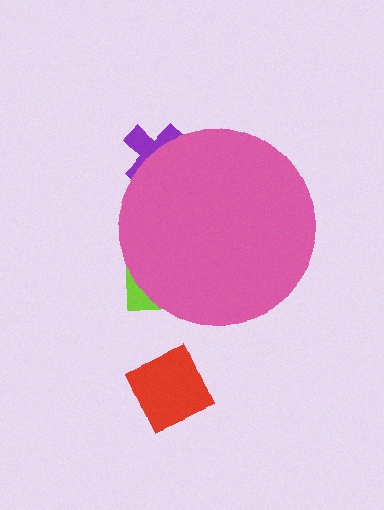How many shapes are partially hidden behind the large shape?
2 shapes are partially hidden.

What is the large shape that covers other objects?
A pink circle.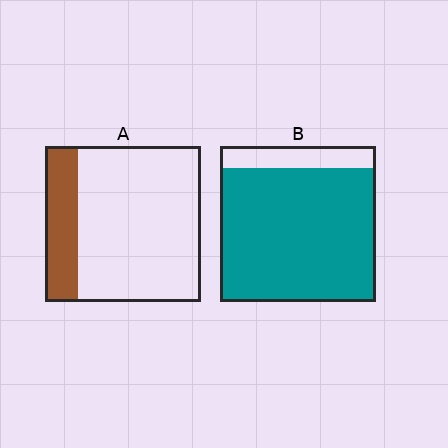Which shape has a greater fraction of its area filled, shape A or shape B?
Shape B.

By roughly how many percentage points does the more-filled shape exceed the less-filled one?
By roughly 65 percentage points (B over A).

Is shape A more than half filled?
No.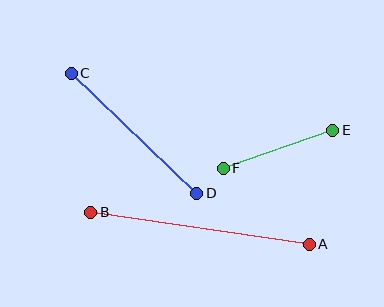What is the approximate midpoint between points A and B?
The midpoint is at approximately (200, 228) pixels.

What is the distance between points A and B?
The distance is approximately 221 pixels.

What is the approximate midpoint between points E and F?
The midpoint is at approximately (278, 149) pixels.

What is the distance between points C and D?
The distance is approximately 174 pixels.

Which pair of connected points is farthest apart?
Points A and B are farthest apart.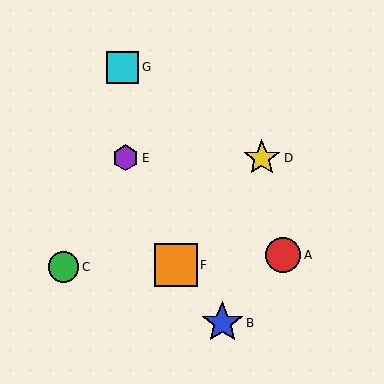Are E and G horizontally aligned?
No, E is at y≈158 and G is at y≈67.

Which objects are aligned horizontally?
Objects D, E are aligned horizontally.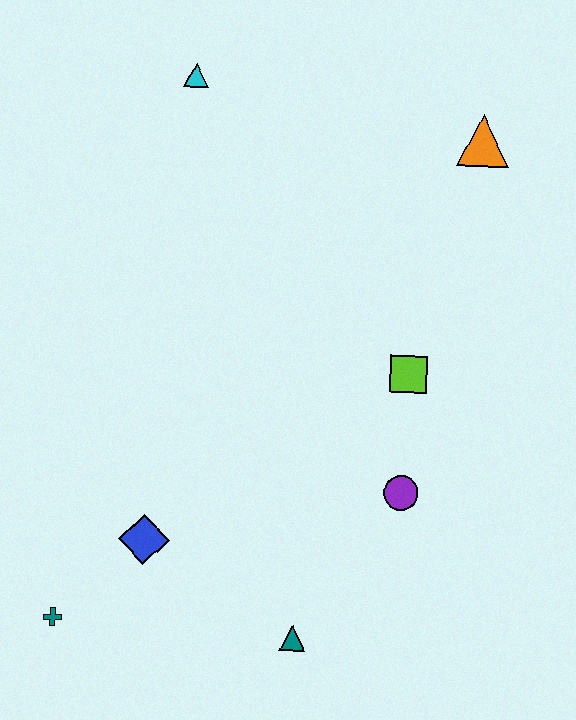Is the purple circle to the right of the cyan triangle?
Yes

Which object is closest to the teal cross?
The blue diamond is closest to the teal cross.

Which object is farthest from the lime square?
The teal cross is farthest from the lime square.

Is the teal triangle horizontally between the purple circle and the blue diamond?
Yes